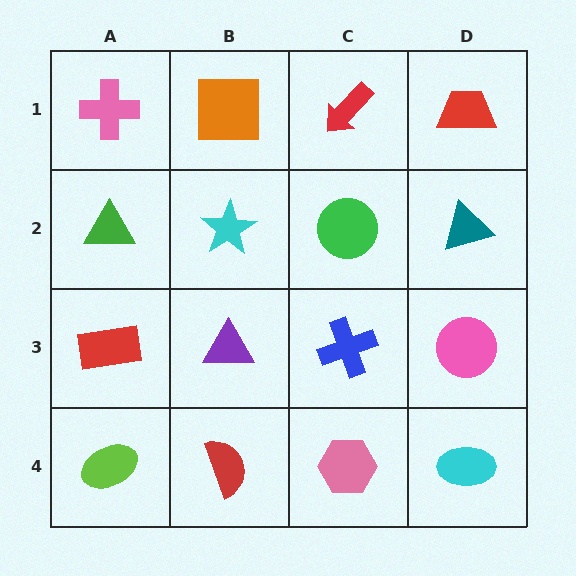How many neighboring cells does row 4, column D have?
2.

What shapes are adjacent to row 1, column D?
A teal triangle (row 2, column D), a red arrow (row 1, column C).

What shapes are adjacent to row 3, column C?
A green circle (row 2, column C), a pink hexagon (row 4, column C), a purple triangle (row 3, column B), a pink circle (row 3, column D).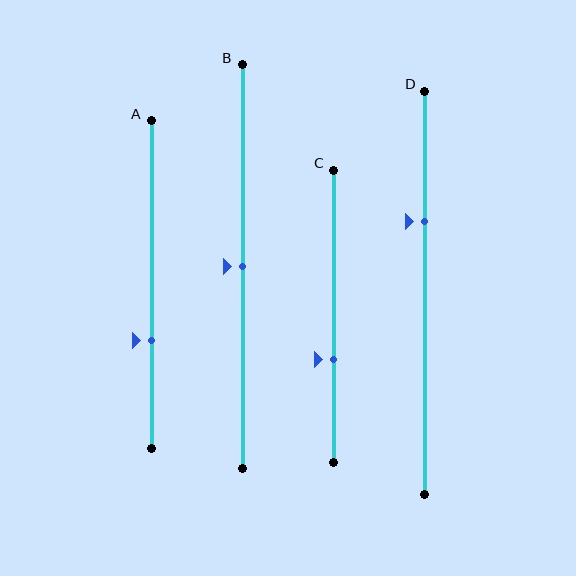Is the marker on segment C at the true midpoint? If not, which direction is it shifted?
No, the marker on segment C is shifted downward by about 15% of the segment length.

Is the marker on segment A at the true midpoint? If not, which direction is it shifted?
No, the marker on segment A is shifted downward by about 17% of the segment length.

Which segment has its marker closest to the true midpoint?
Segment B has its marker closest to the true midpoint.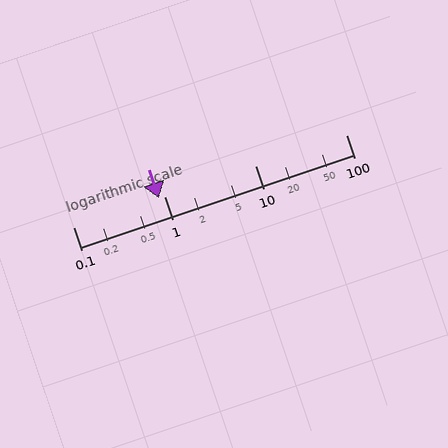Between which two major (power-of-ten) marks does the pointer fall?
The pointer is between 0.1 and 1.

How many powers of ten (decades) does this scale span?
The scale spans 3 decades, from 0.1 to 100.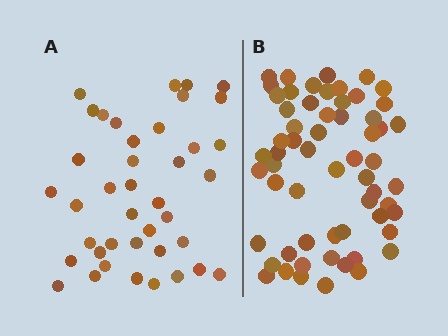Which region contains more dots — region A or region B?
Region B (the right region) has more dots.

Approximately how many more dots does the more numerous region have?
Region B has approximately 20 more dots than region A.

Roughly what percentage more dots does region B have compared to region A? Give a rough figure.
About 50% more.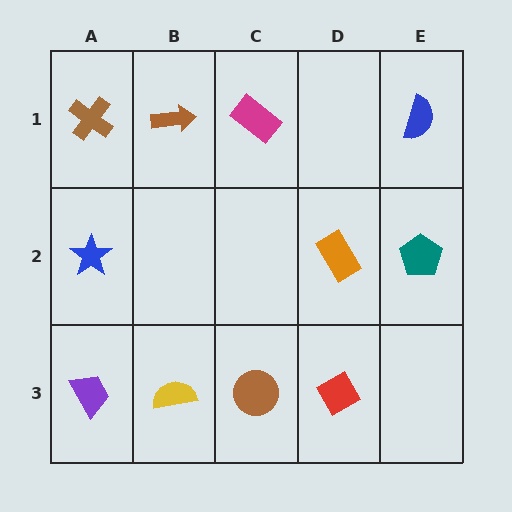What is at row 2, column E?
A teal pentagon.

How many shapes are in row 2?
3 shapes.